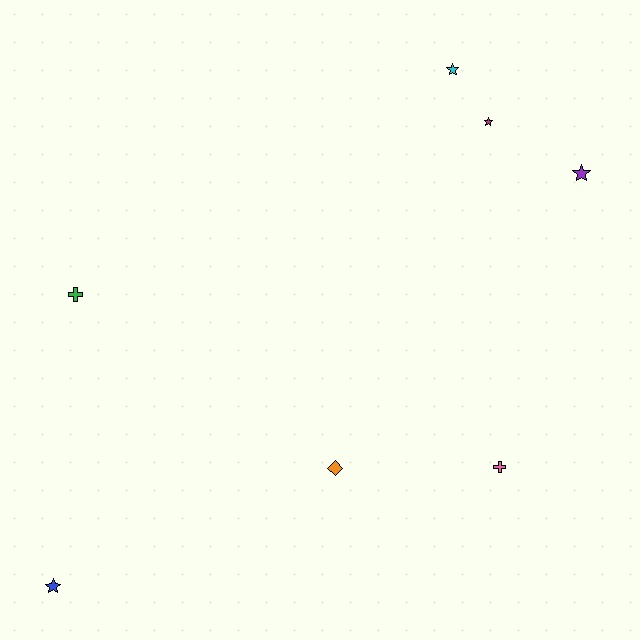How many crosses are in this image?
There are 2 crosses.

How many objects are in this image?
There are 7 objects.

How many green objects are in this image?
There is 1 green object.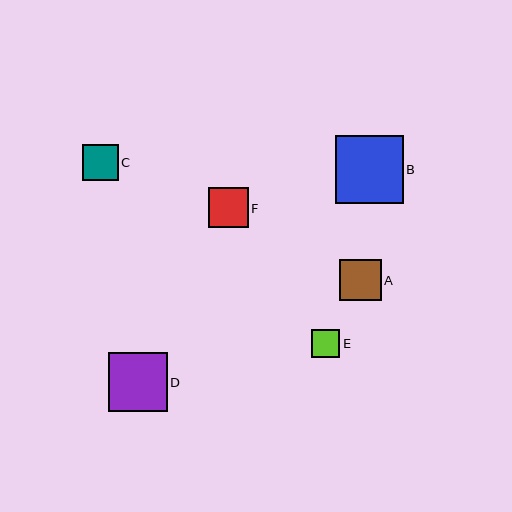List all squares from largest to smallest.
From largest to smallest: B, D, A, F, C, E.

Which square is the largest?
Square B is the largest with a size of approximately 68 pixels.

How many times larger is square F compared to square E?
Square F is approximately 1.4 times the size of square E.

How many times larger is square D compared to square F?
Square D is approximately 1.5 times the size of square F.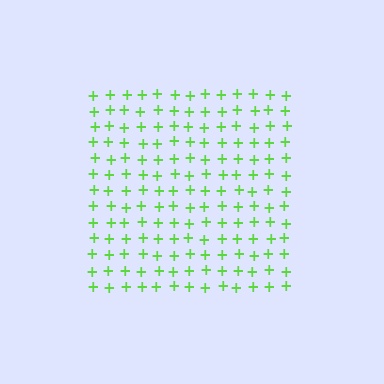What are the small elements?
The small elements are plus signs.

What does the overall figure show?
The overall figure shows a square.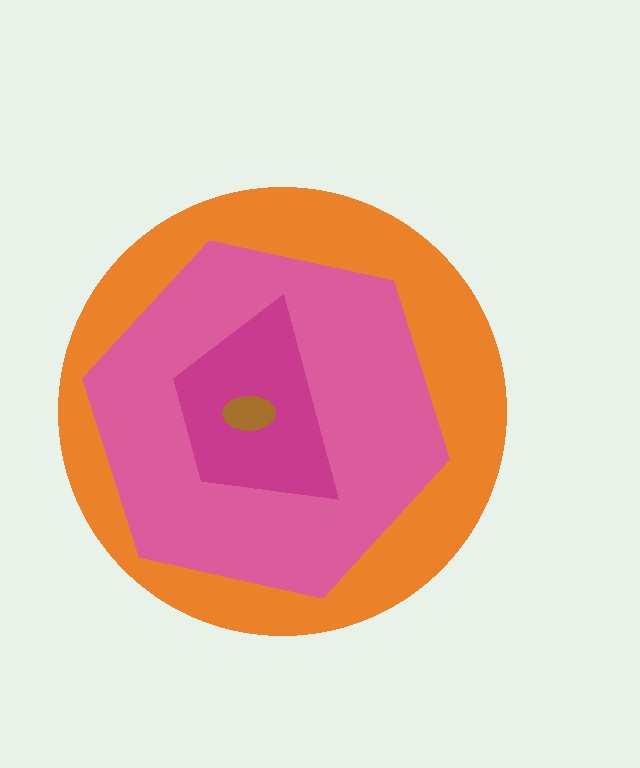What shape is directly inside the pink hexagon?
The magenta trapezoid.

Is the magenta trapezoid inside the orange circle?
Yes.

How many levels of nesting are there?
4.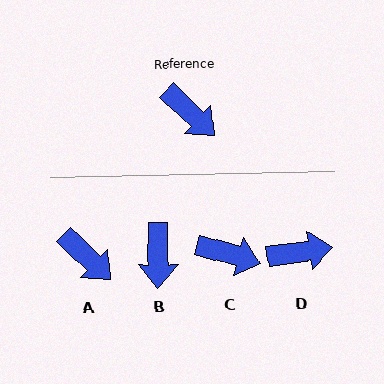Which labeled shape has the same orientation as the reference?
A.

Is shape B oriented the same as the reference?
No, it is off by about 46 degrees.